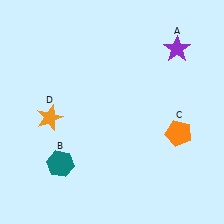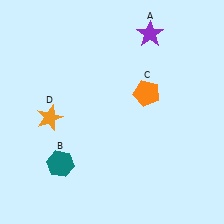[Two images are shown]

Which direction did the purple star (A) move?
The purple star (A) moved left.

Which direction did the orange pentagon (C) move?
The orange pentagon (C) moved up.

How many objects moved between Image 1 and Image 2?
2 objects moved between the two images.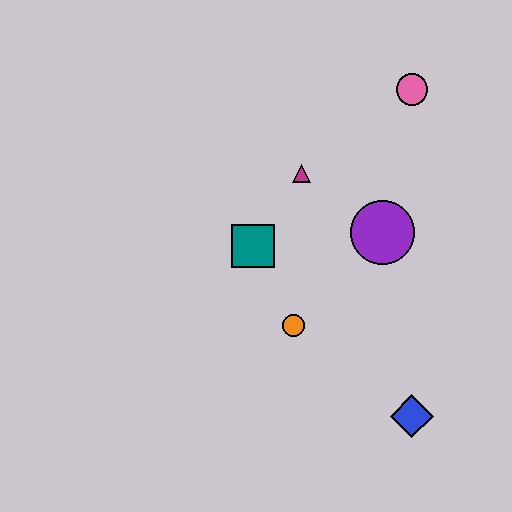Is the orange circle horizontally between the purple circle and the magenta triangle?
No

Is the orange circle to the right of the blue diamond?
No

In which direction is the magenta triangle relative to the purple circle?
The magenta triangle is to the left of the purple circle.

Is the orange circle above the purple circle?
No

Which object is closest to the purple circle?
The magenta triangle is closest to the purple circle.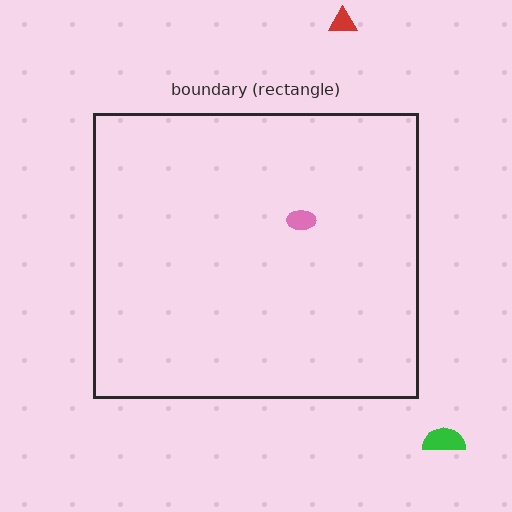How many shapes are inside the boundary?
1 inside, 2 outside.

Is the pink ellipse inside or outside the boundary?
Inside.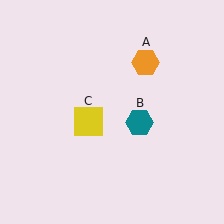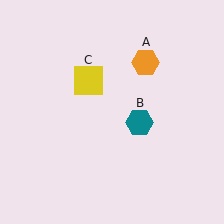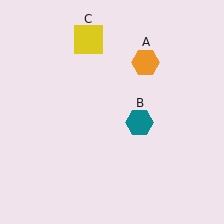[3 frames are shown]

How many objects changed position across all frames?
1 object changed position: yellow square (object C).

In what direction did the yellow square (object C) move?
The yellow square (object C) moved up.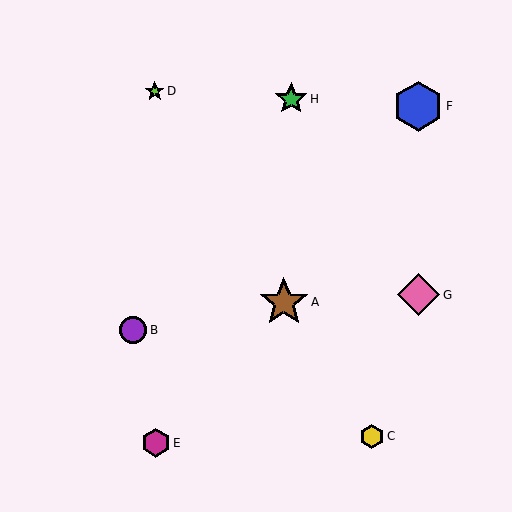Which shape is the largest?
The blue hexagon (labeled F) is the largest.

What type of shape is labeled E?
Shape E is a magenta hexagon.